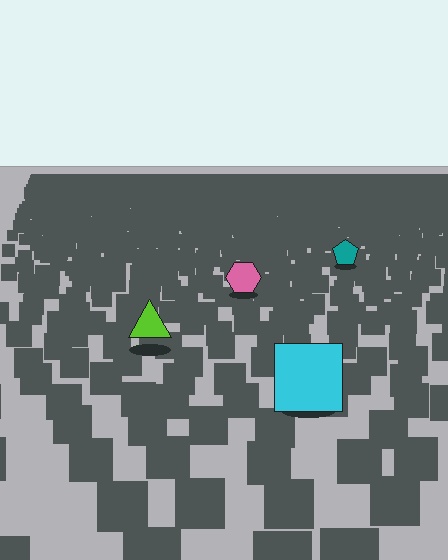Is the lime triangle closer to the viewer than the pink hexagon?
Yes. The lime triangle is closer — you can tell from the texture gradient: the ground texture is coarser near it.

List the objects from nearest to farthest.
From nearest to farthest: the cyan square, the lime triangle, the pink hexagon, the teal pentagon.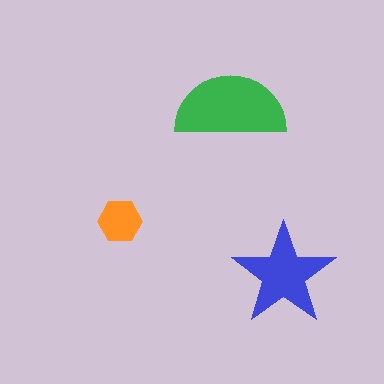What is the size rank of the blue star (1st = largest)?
2nd.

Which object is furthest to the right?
The blue star is rightmost.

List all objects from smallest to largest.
The orange hexagon, the blue star, the green semicircle.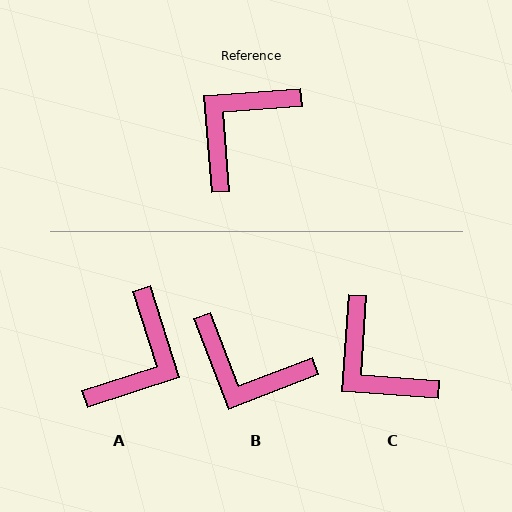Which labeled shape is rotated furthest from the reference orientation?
A, about 166 degrees away.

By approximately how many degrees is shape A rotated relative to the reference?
Approximately 166 degrees clockwise.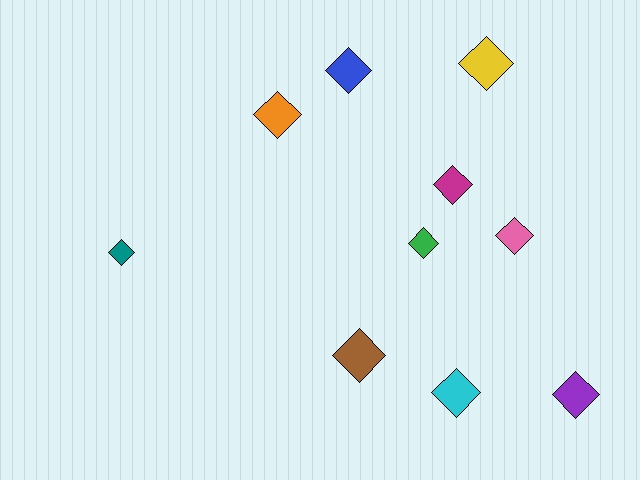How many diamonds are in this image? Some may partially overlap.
There are 10 diamonds.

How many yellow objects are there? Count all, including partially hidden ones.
There is 1 yellow object.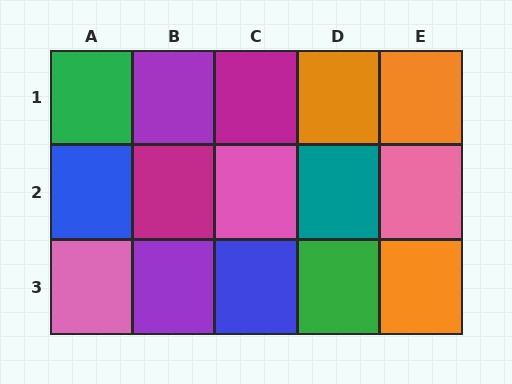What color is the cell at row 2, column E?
Pink.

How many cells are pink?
3 cells are pink.